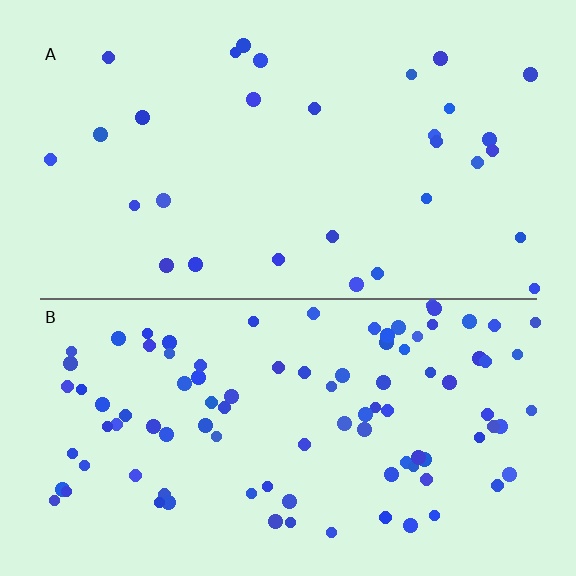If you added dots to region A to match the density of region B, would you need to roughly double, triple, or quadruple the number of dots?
Approximately triple.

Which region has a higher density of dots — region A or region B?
B (the bottom).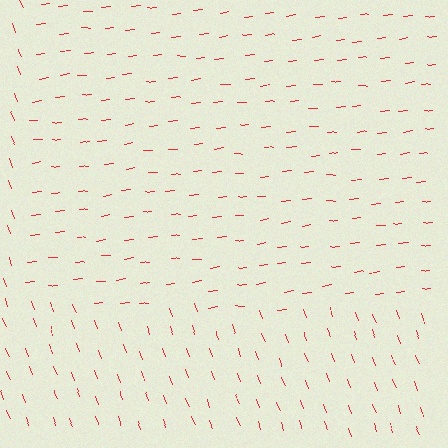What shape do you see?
I see a rectangle.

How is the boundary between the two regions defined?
The boundary is defined purely by a change in line orientation (approximately 76 degrees difference). All lines are the same color and thickness.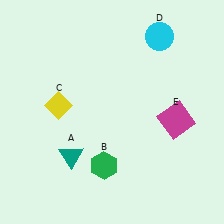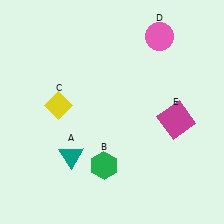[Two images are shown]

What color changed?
The circle (D) changed from cyan in Image 1 to pink in Image 2.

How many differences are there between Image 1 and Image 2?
There is 1 difference between the two images.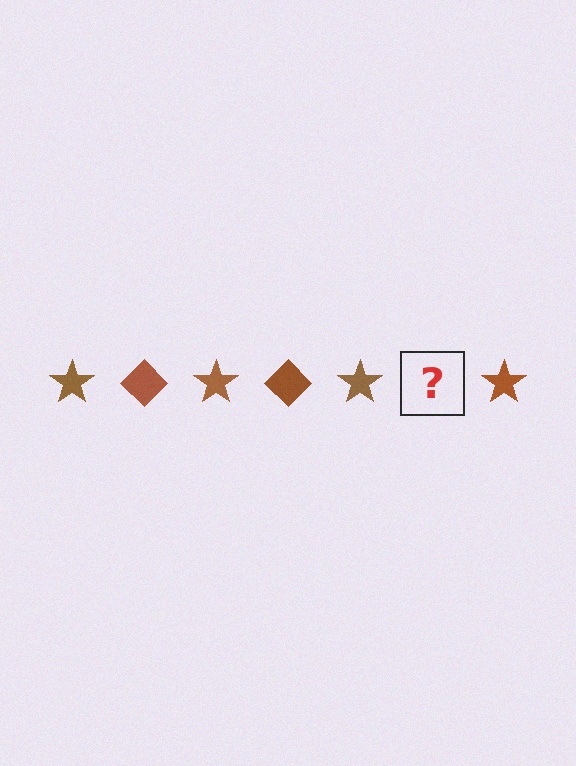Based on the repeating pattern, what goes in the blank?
The blank should be a brown diamond.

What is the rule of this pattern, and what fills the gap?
The rule is that the pattern cycles through star, diamond shapes in brown. The gap should be filled with a brown diamond.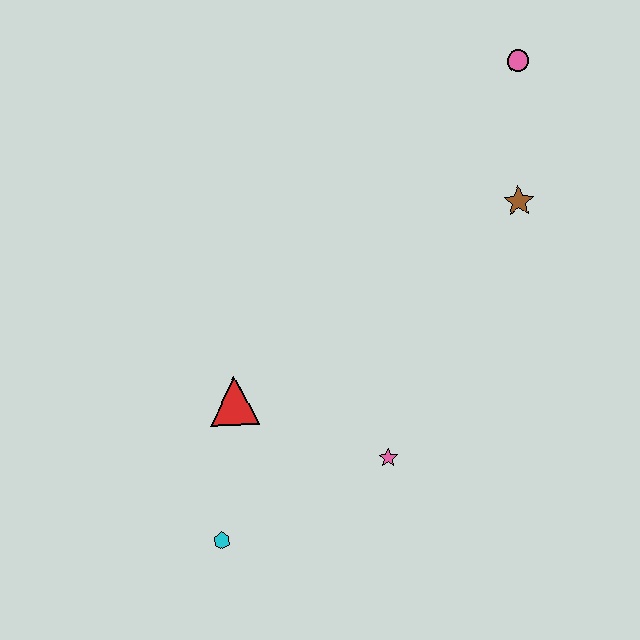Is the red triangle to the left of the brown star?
Yes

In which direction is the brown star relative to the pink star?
The brown star is above the pink star.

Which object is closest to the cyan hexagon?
The red triangle is closest to the cyan hexagon.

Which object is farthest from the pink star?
The pink circle is farthest from the pink star.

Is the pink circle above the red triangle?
Yes